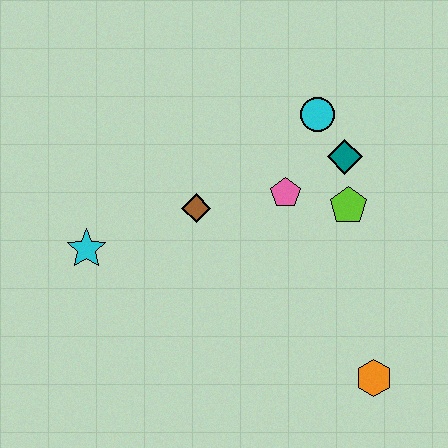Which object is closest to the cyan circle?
The teal diamond is closest to the cyan circle.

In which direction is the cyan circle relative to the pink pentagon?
The cyan circle is above the pink pentagon.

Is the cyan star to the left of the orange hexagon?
Yes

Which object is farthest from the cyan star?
The orange hexagon is farthest from the cyan star.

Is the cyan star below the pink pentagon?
Yes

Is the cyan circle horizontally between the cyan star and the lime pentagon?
Yes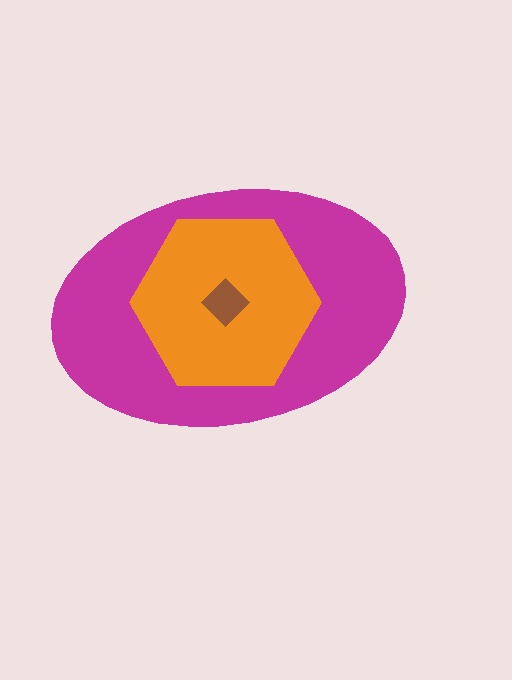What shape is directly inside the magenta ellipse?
The orange hexagon.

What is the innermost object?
The brown diamond.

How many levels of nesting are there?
3.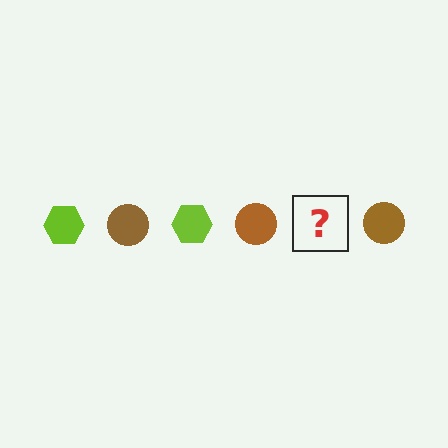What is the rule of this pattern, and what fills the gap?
The rule is that the pattern alternates between lime hexagon and brown circle. The gap should be filled with a lime hexagon.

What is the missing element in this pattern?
The missing element is a lime hexagon.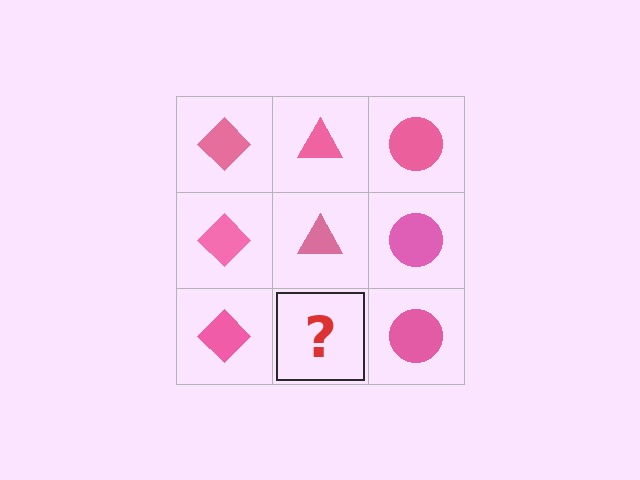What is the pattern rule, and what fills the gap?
The rule is that each column has a consistent shape. The gap should be filled with a pink triangle.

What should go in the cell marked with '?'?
The missing cell should contain a pink triangle.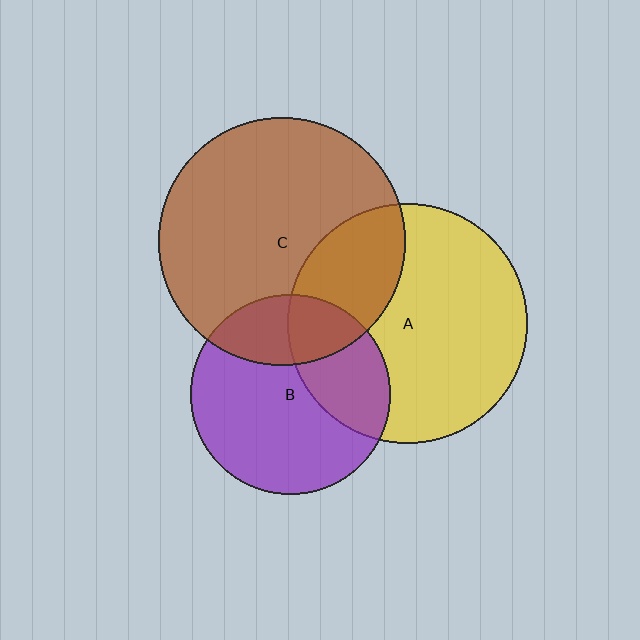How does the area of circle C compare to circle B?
Approximately 1.5 times.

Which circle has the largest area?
Circle C (brown).